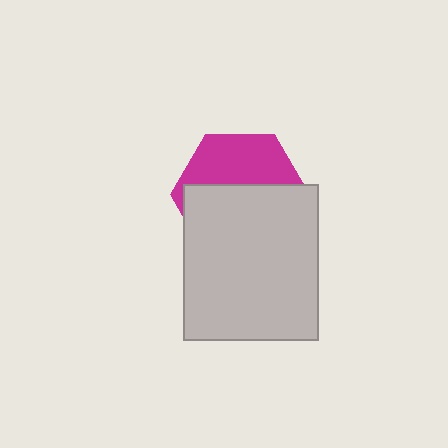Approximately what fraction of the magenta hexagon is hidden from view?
Roughly 60% of the magenta hexagon is hidden behind the light gray rectangle.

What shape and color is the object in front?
The object in front is a light gray rectangle.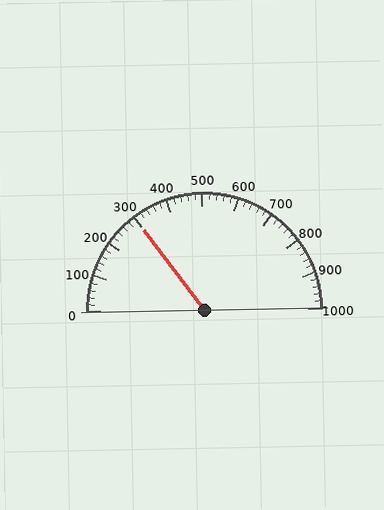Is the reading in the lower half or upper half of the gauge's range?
The reading is in the lower half of the range (0 to 1000).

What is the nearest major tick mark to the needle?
The nearest major tick mark is 300.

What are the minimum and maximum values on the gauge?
The gauge ranges from 0 to 1000.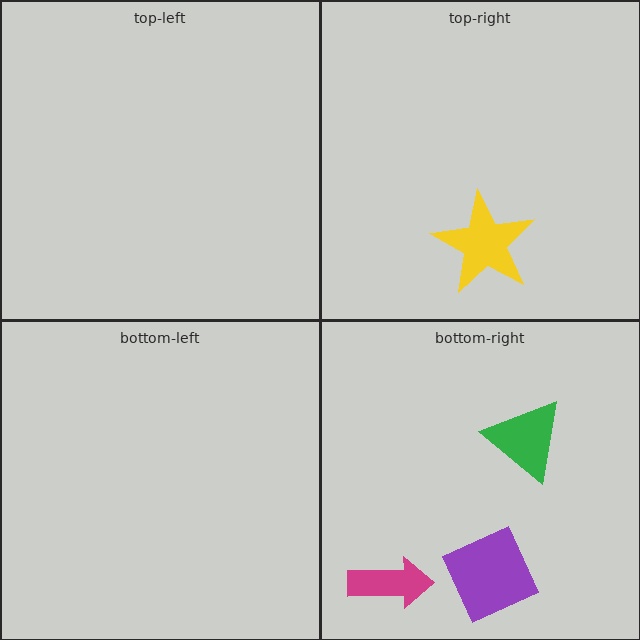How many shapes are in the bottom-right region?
3.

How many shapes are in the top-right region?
1.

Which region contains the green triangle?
The bottom-right region.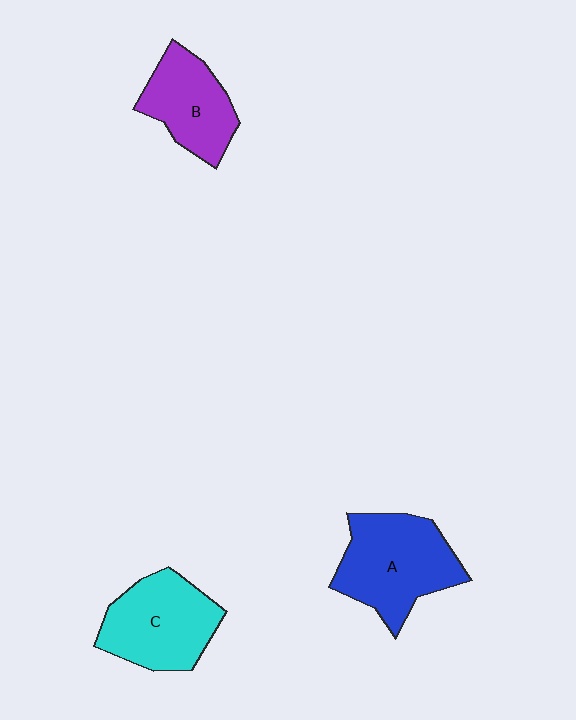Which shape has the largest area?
Shape A (blue).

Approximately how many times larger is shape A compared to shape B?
Approximately 1.4 times.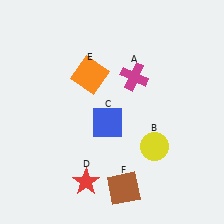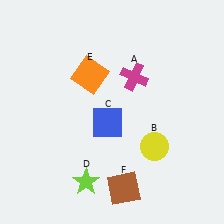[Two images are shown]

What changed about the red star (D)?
In Image 1, D is red. In Image 2, it changed to lime.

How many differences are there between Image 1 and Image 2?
There is 1 difference between the two images.